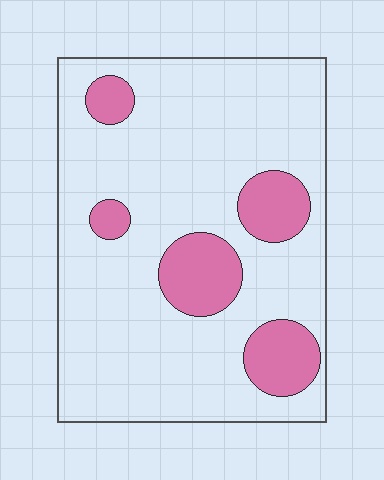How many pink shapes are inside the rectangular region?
5.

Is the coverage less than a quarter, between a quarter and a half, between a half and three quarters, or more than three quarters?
Less than a quarter.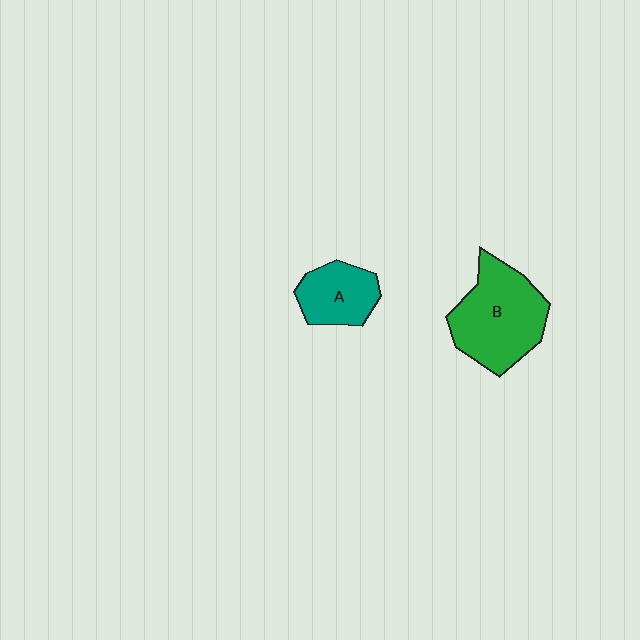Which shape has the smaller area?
Shape A (teal).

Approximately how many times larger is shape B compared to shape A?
Approximately 1.8 times.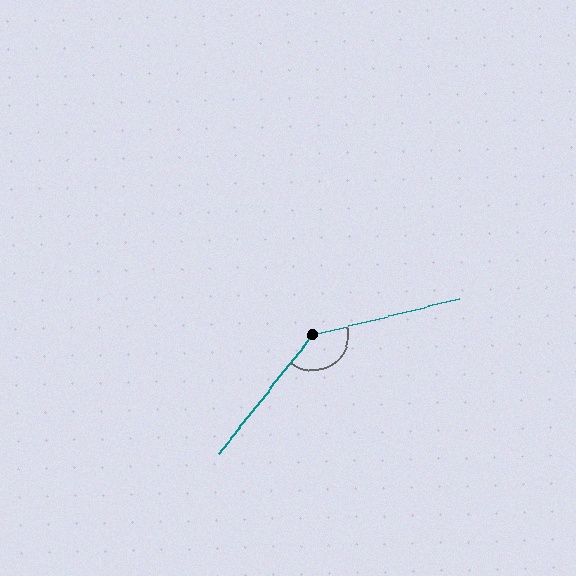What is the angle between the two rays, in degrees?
Approximately 142 degrees.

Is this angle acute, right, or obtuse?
It is obtuse.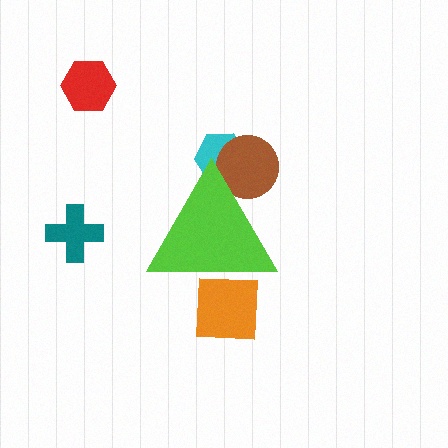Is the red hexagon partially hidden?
No, the red hexagon is fully visible.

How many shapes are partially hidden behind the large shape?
3 shapes are partially hidden.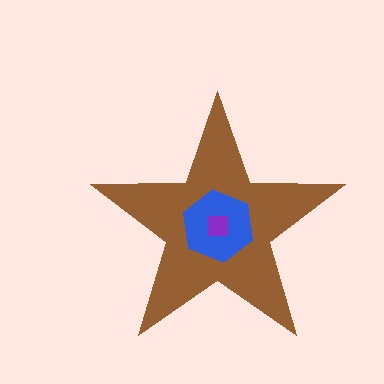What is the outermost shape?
The brown star.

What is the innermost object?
The purple square.